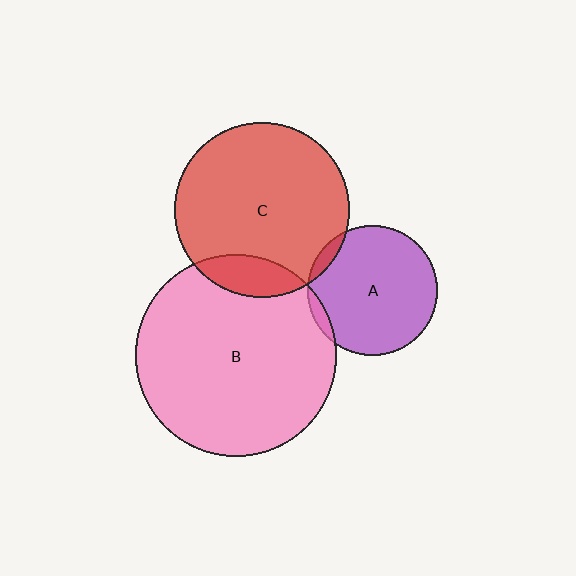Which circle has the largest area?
Circle B (pink).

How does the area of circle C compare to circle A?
Approximately 1.8 times.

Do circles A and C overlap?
Yes.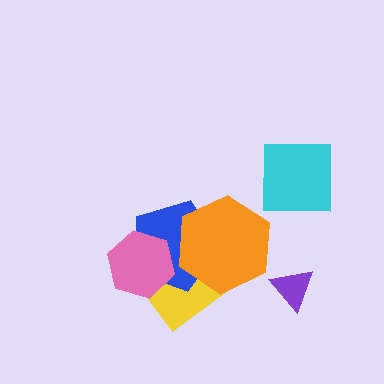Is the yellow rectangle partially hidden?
Yes, it is partially covered by another shape.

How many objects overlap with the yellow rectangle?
3 objects overlap with the yellow rectangle.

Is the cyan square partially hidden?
No, no other shape covers it.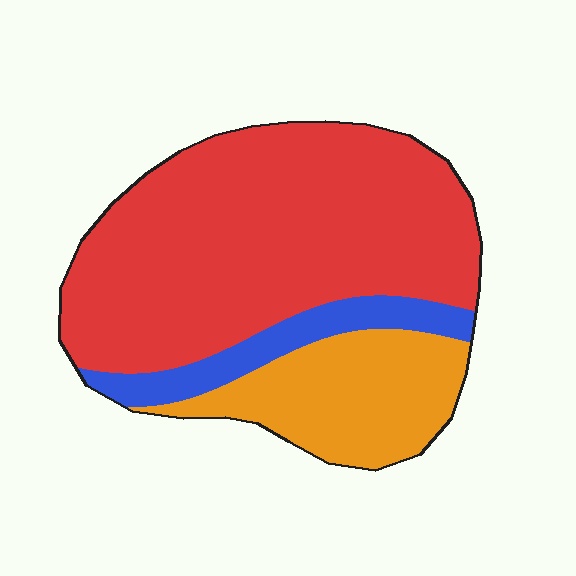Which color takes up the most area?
Red, at roughly 65%.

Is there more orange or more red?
Red.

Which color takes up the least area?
Blue, at roughly 10%.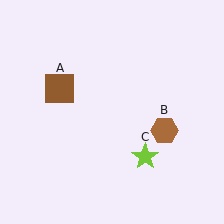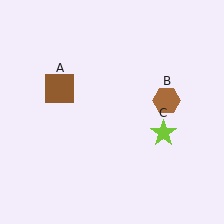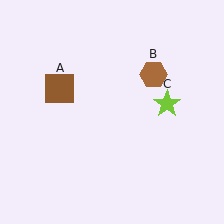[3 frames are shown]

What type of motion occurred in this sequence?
The brown hexagon (object B), lime star (object C) rotated counterclockwise around the center of the scene.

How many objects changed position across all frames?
2 objects changed position: brown hexagon (object B), lime star (object C).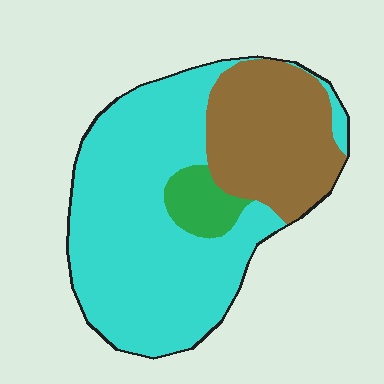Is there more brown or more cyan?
Cyan.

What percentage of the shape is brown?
Brown covers roughly 30% of the shape.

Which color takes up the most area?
Cyan, at roughly 65%.